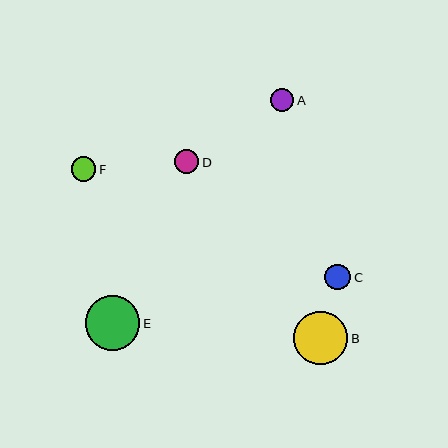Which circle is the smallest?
Circle A is the smallest with a size of approximately 23 pixels.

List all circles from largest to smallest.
From largest to smallest: E, B, C, F, D, A.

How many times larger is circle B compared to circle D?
Circle B is approximately 2.2 times the size of circle D.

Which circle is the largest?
Circle E is the largest with a size of approximately 55 pixels.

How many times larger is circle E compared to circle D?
Circle E is approximately 2.3 times the size of circle D.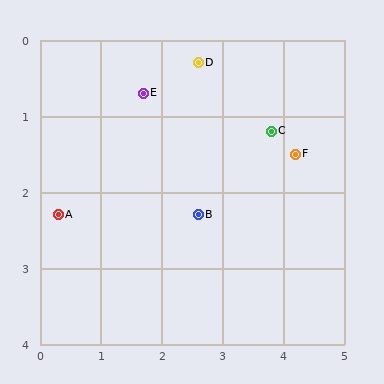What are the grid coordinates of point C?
Point C is at approximately (3.8, 1.2).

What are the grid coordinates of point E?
Point E is at approximately (1.7, 0.7).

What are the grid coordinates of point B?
Point B is at approximately (2.6, 2.3).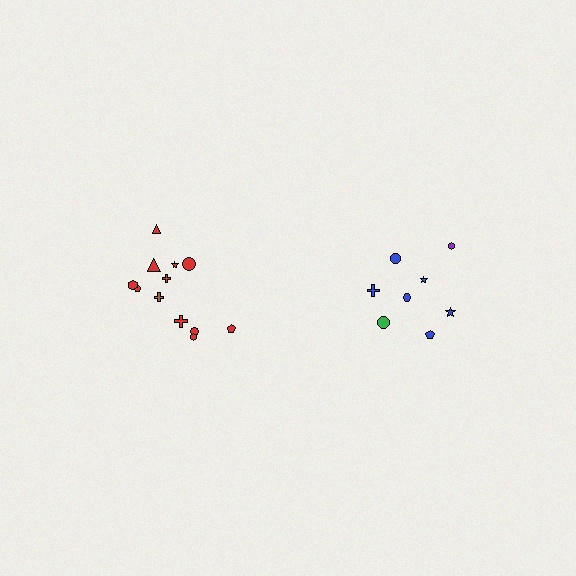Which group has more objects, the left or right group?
The left group.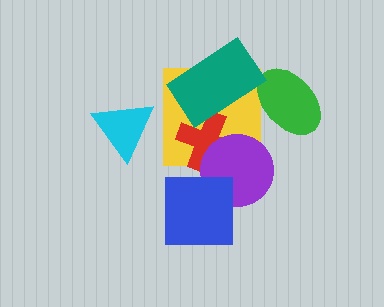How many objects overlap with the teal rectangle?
2 objects overlap with the teal rectangle.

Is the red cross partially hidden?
Yes, it is partially covered by another shape.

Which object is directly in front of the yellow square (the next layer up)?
The red cross is directly in front of the yellow square.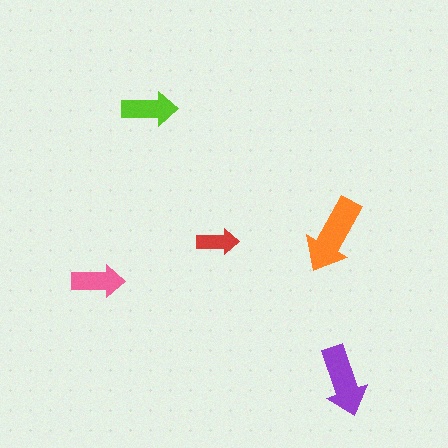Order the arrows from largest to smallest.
the orange one, the purple one, the lime one, the pink one, the red one.